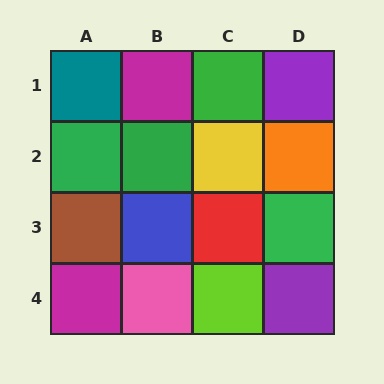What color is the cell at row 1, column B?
Magenta.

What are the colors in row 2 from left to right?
Green, green, yellow, orange.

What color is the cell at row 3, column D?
Green.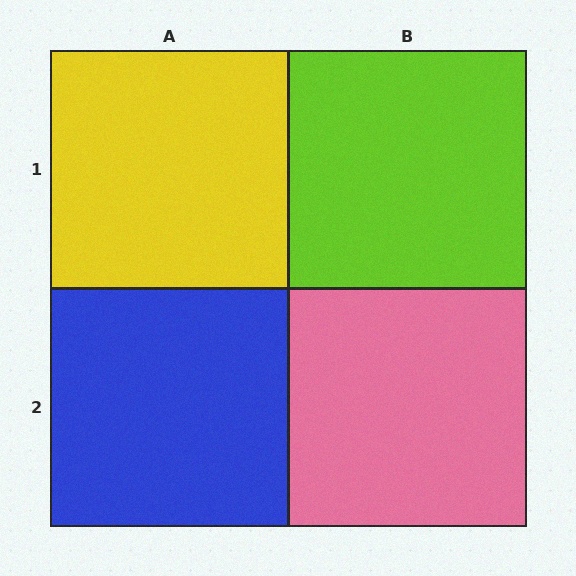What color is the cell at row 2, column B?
Pink.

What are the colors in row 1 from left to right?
Yellow, lime.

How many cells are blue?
1 cell is blue.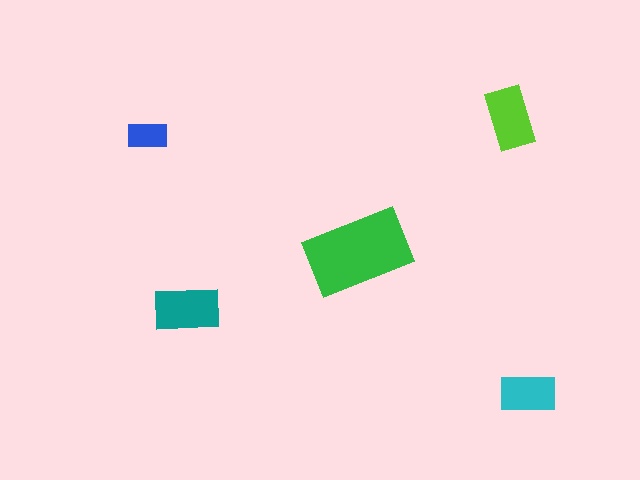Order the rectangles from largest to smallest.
the green one, the teal one, the lime one, the cyan one, the blue one.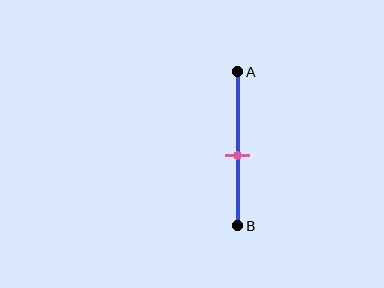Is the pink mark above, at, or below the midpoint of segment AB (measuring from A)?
The pink mark is below the midpoint of segment AB.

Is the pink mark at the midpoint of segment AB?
No, the mark is at about 55% from A, not at the 50% midpoint.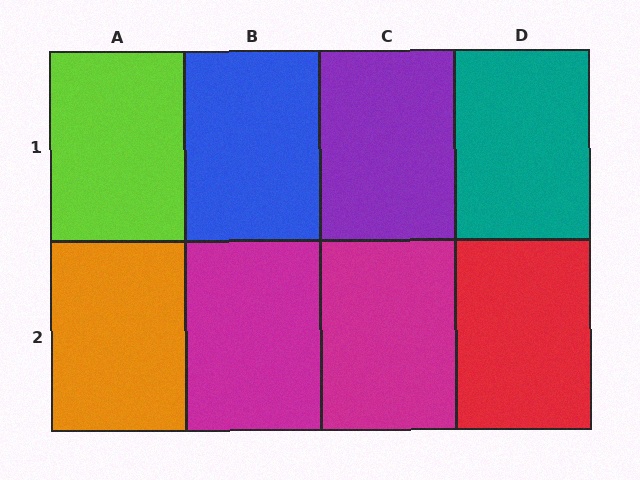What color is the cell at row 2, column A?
Orange.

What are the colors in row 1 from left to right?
Lime, blue, purple, teal.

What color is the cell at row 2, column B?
Magenta.